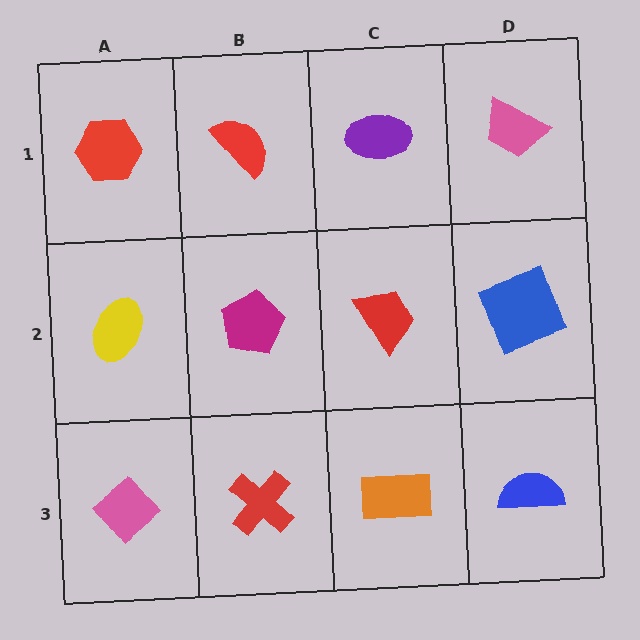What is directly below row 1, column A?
A yellow ellipse.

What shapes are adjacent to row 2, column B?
A red semicircle (row 1, column B), a red cross (row 3, column B), a yellow ellipse (row 2, column A), a red trapezoid (row 2, column C).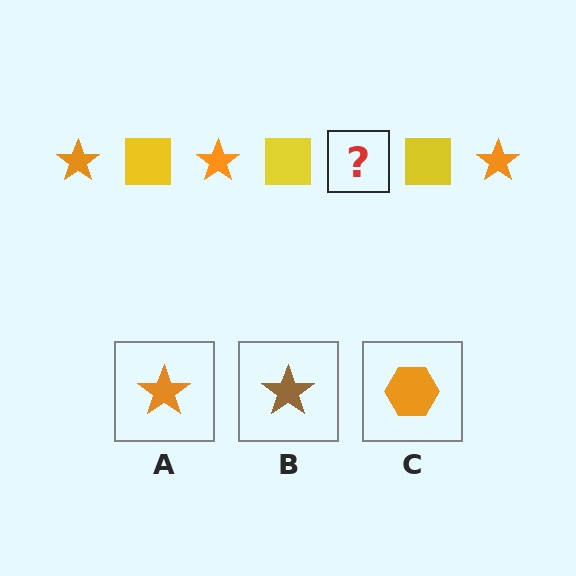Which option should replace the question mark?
Option A.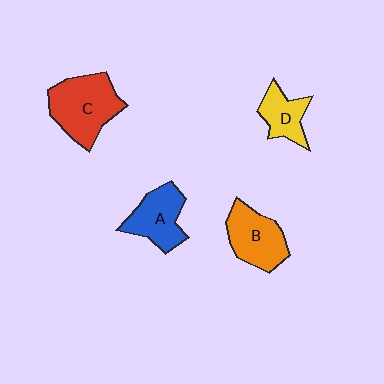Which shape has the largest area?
Shape C (red).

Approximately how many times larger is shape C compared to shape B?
Approximately 1.3 times.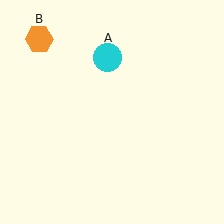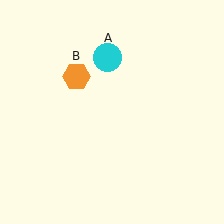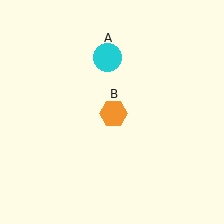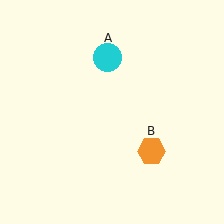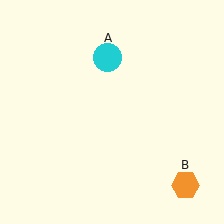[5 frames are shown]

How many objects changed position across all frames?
1 object changed position: orange hexagon (object B).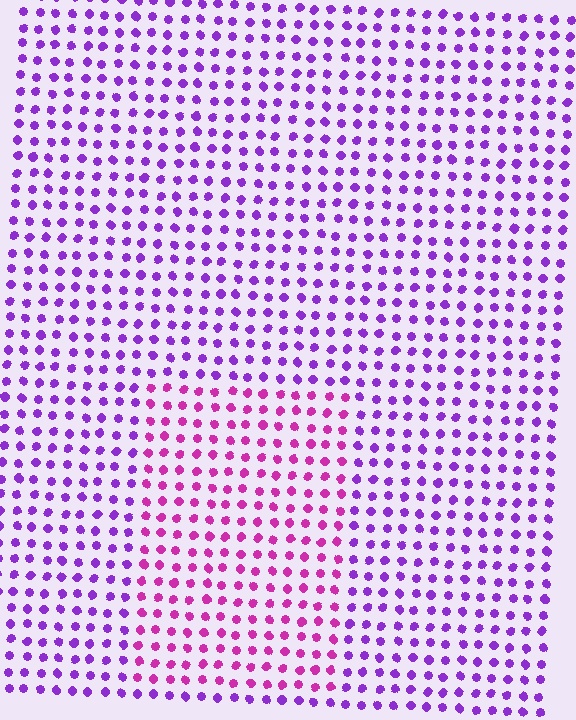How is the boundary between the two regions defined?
The boundary is defined purely by a slight shift in hue (about 37 degrees). Spacing, size, and orientation are identical on both sides.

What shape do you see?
I see a rectangle.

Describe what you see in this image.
The image is filled with small purple elements in a uniform arrangement. A rectangle-shaped region is visible where the elements are tinted to a slightly different hue, forming a subtle color boundary.